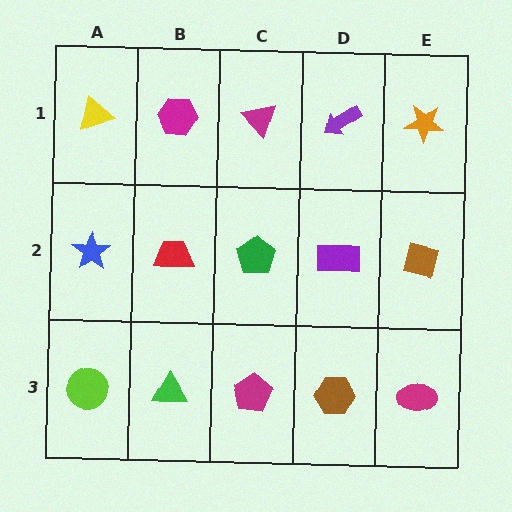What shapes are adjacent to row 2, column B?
A magenta hexagon (row 1, column B), a green triangle (row 3, column B), a blue star (row 2, column A), a green pentagon (row 2, column C).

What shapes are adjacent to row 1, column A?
A blue star (row 2, column A), a magenta hexagon (row 1, column B).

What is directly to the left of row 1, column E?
A purple arrow.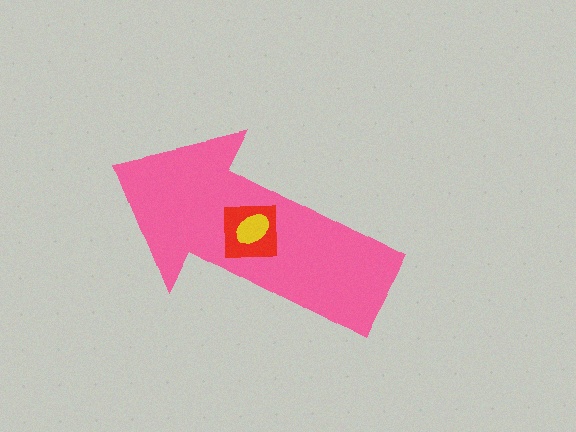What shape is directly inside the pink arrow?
The red square.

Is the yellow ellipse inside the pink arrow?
Yes.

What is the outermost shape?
The pink arrow.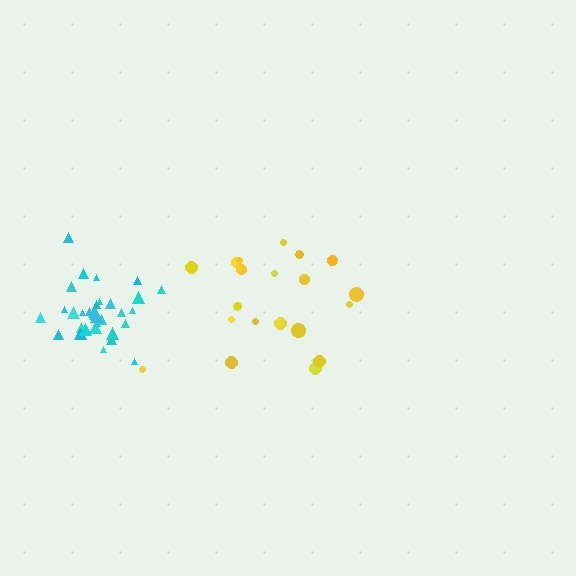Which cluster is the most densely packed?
Cyan.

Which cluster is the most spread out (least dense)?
Yellow.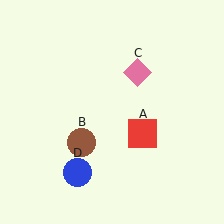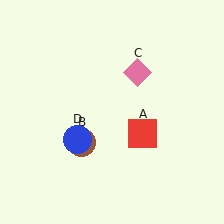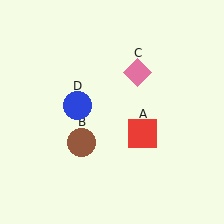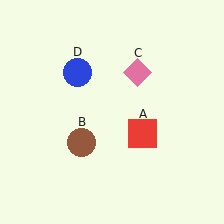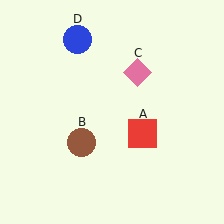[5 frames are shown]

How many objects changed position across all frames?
1 object changed position: blue circle (object D).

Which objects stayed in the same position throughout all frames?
Red square (object A) and brown circle (object B) and pink diamond (object C) remained stationary.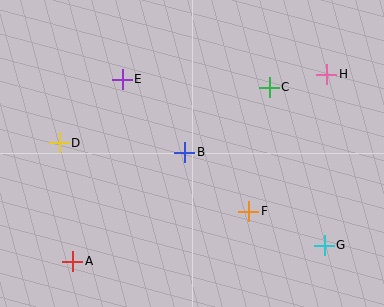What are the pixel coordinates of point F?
Point F is at (249, 211).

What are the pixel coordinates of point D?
Point D is at (59, 143).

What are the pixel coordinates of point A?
Point A is at (73, 261).